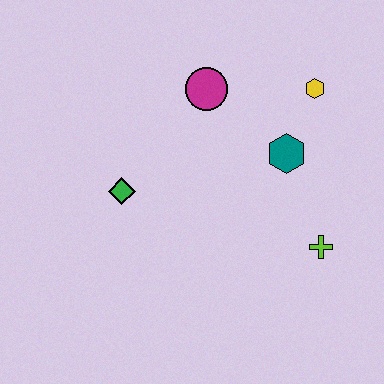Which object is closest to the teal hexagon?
The yellow hexagon is closest to the teal hexagon.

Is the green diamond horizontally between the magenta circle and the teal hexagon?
No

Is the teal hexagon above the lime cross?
Yes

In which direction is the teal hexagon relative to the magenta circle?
The teal hexagon is to the right of the magenta circle.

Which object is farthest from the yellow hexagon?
The green diamond is farthest from the yellow hexagon.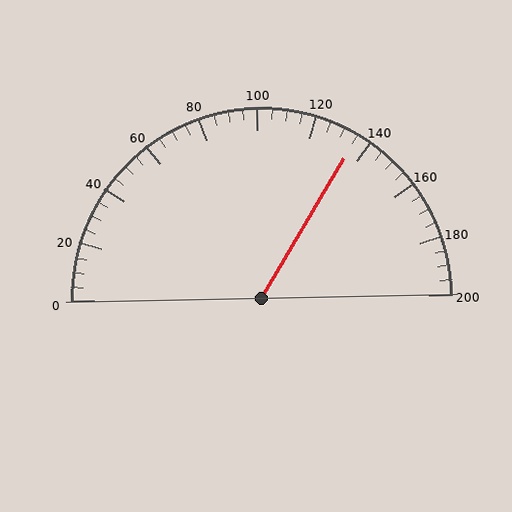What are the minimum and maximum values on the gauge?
The gauge ranges from 0 to 200.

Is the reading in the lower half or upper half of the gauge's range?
The reading is in the upper half of the range (0 to 200).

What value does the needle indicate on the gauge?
The needle indicates approximately 135.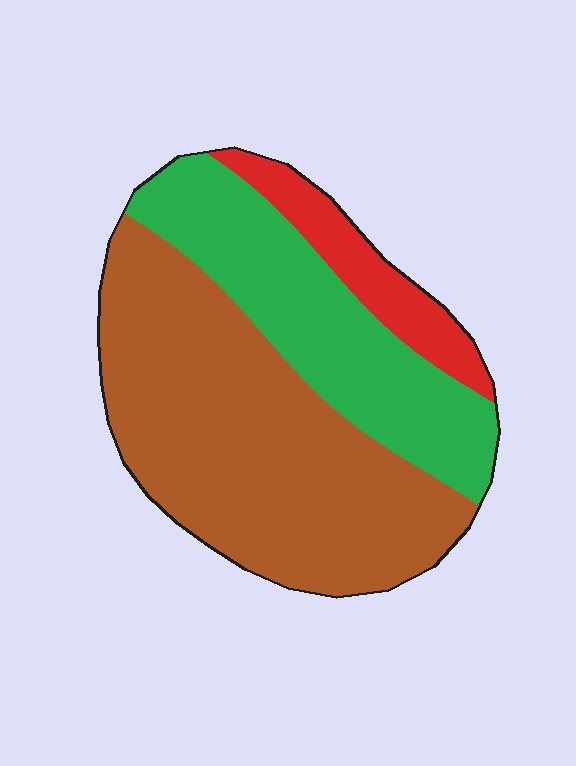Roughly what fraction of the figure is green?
Green covers roughly 30% of the figure.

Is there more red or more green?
Green.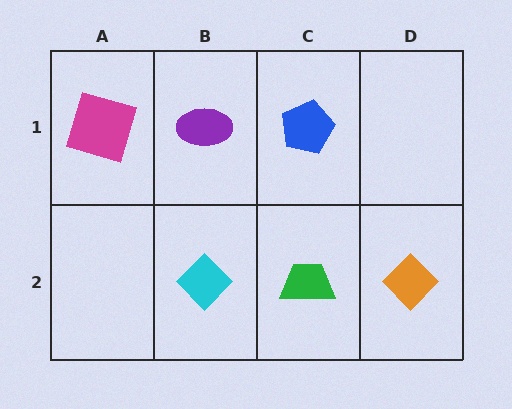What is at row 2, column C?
A green trapezoid.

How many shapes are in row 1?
3 shapes.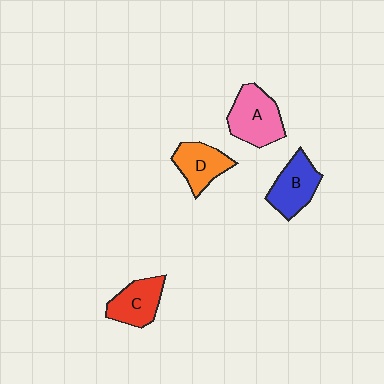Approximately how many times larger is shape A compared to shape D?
Approximately 1.3 times.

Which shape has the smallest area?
Shape D (orange).